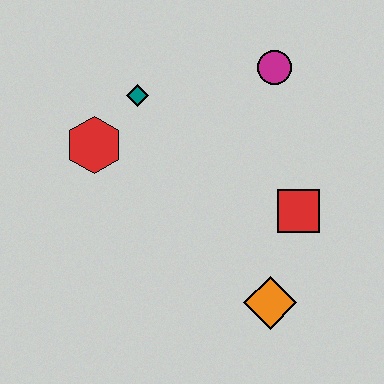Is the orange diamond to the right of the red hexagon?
Yes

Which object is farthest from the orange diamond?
The teal diamond is farthest from the orange diamond.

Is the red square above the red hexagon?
No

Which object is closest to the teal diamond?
The red hexagon is closest to the teal diamond.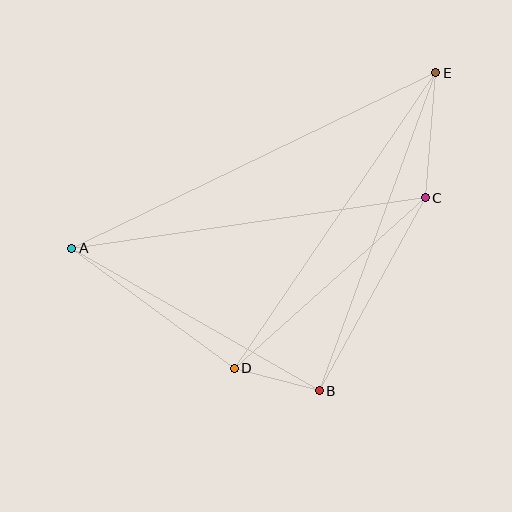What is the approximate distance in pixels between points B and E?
The distance between B and E is approximately 339 pixels.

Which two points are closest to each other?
Points B and D are closest to each other.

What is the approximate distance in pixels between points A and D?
The distance between A and D is approximately 202 pixels.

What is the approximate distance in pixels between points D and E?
The distance between D and E is approximately 358 pixels.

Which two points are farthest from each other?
Points A and E are farthest from each other.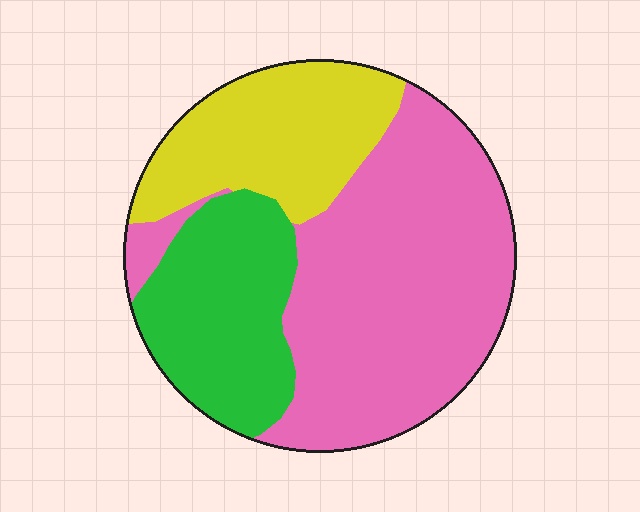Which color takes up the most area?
Pink, at roughly 50%.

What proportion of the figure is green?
Green takes up less than a quarter of the figure.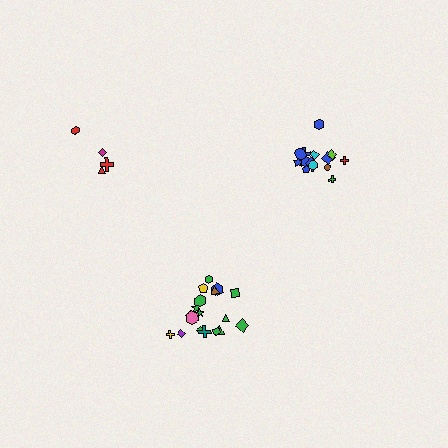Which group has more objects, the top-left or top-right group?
The top-right group.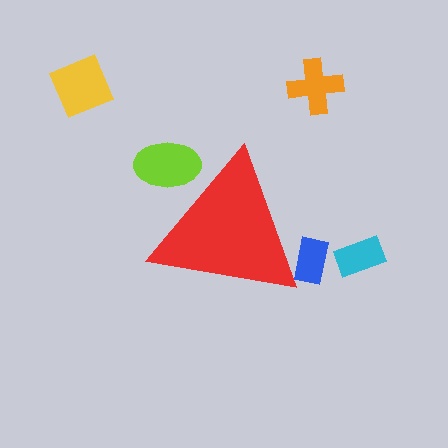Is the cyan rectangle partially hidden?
No, the cyan rectangle is fully visible.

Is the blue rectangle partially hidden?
Yes, the blue rectangle is partially hidden behind the red triangle.